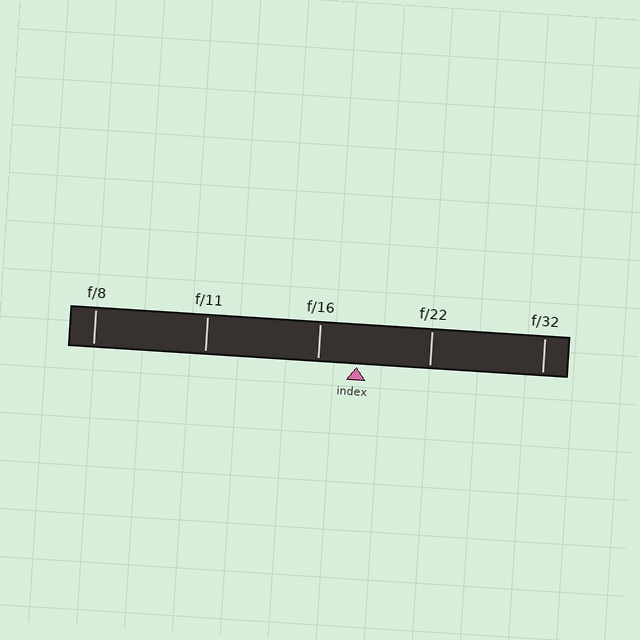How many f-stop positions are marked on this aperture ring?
There are 5 f-stop positions marked.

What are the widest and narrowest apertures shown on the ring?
The widest aperture shown is f/8 and the narrowest is f/32.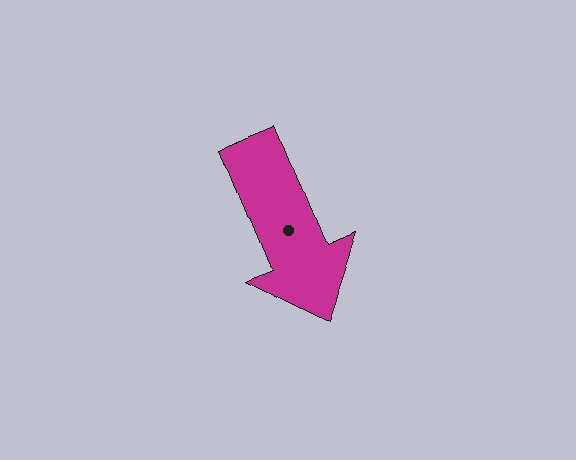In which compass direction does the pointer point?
South.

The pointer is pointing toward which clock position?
Roughly 5 o'clock.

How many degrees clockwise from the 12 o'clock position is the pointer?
Approximately 158 degrees.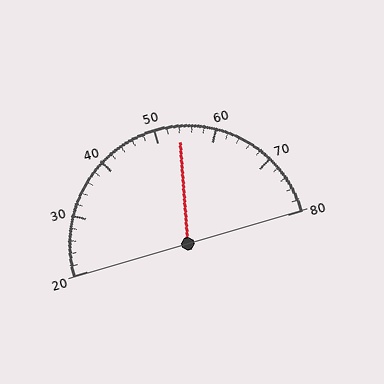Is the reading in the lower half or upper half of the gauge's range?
The reading is in the upper half of the range (20 to 80).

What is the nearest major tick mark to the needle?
The nearest major tick mark is 50.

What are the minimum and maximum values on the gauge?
The gauge ranges from 20 to 80.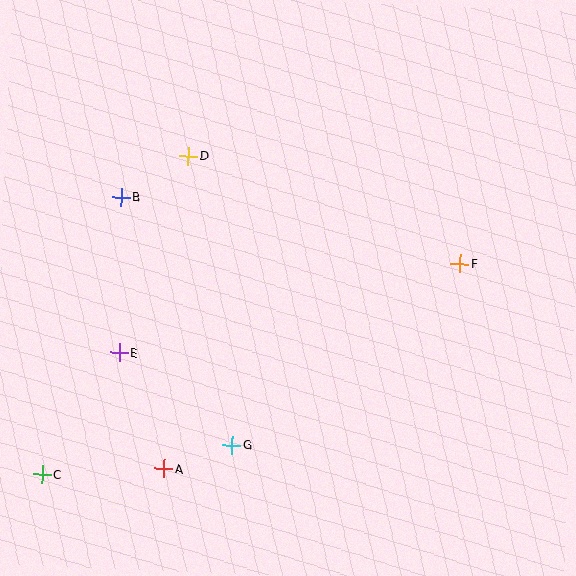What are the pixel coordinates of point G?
Point G is at (232, 445).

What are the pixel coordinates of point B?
Point B is at (121, 197).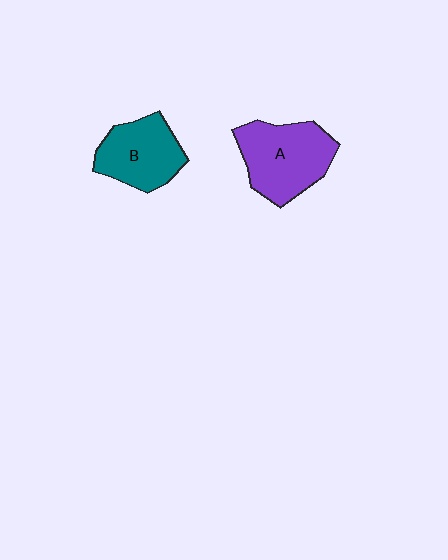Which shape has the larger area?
Shape A (purple).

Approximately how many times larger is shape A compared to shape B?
Approximately 1.2 times.